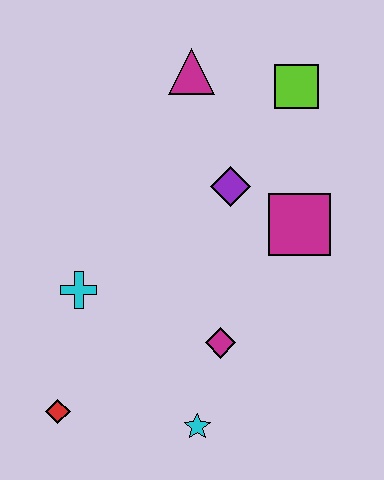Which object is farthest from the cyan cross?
The lime square is farthest from the cyan cross.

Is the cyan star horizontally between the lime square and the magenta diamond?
No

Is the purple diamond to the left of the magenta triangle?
No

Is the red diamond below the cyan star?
No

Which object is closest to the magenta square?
The purple diamond is closest to the magenta square.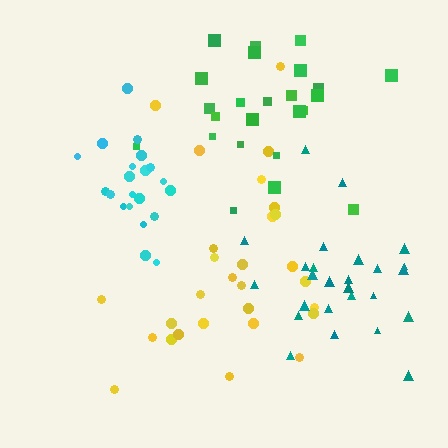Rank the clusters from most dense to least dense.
cyan, teal, green, yellow.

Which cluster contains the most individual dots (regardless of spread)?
Yellow (29).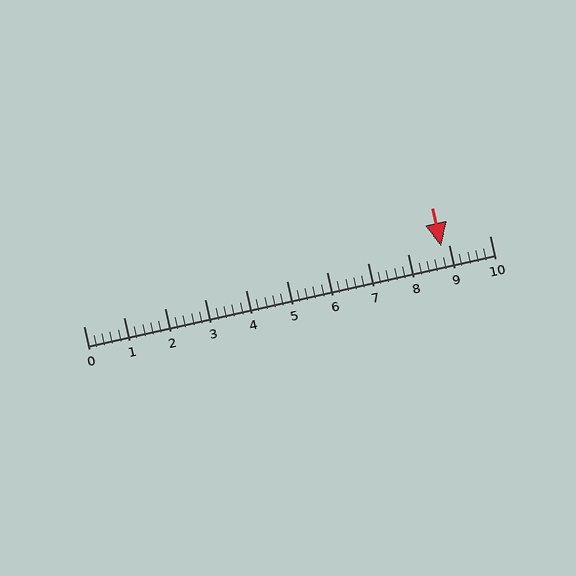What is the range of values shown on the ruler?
The ruler shows values from 0 to 10.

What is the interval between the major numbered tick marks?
The major tick marks are spaced 1 units apart.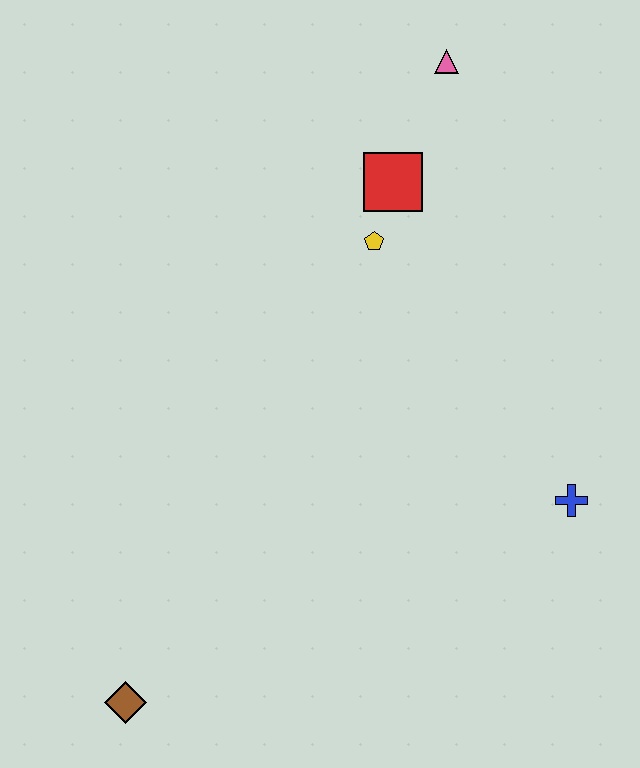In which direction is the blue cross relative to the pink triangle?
The blue cross is below the pink triangle.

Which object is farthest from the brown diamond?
The pink triangle is farthest from the brown diamond.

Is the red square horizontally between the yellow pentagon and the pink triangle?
Yes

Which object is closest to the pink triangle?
The red square is closest to the pink triangle.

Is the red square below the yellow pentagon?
No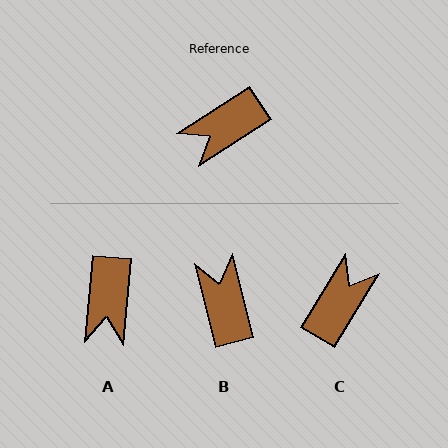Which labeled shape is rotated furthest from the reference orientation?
C, about 154 degrees away.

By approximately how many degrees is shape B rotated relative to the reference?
Approximately 109 degrees clockwise.